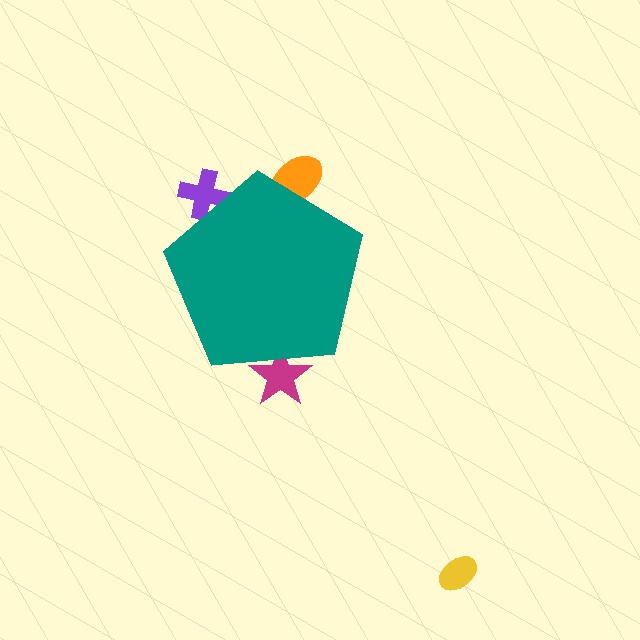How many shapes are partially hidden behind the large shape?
3 shapes are partially hidden.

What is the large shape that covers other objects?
A teal pentagon.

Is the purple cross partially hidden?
Yes, the purple cross is partially hidden behind the teal pentagon.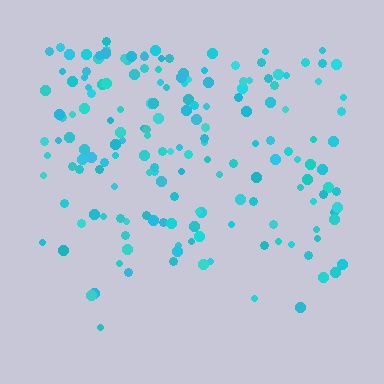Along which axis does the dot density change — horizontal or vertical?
Vertical.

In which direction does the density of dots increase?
From bottom to top, with the top side densest.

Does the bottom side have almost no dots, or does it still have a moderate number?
Still a moderate number, just noticeably fewer than the top.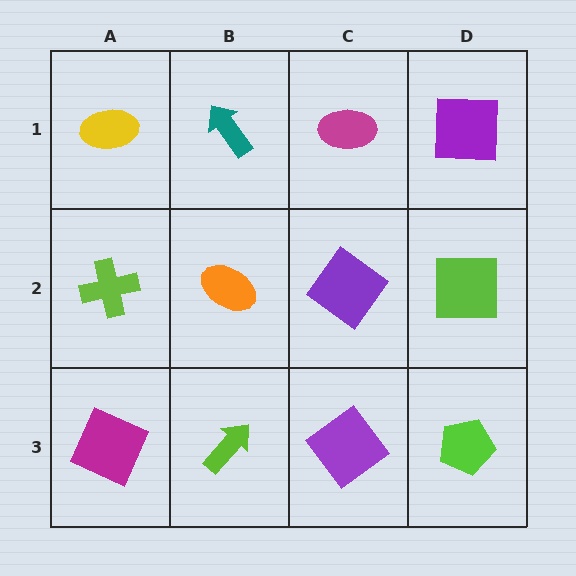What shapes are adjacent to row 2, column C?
A magenta ellipse (row 1, column C), a purple diamond (row 3, column C), an orange ellipse (row 2, column B), a lime square (row 2, column D).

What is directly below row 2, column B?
A lime arrow.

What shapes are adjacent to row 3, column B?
An orange ellipse (row 2, column B), a magenta square (row 3, column A), a purple diamond (row 3, column C).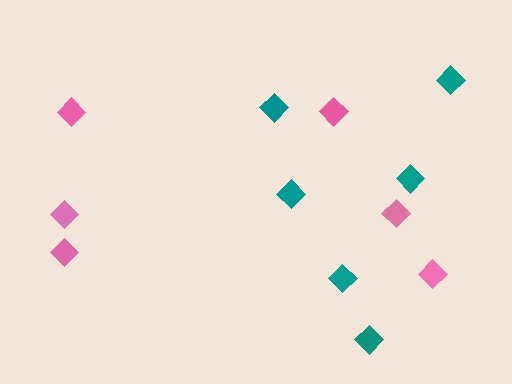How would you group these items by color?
There are 2 groups: one group of teal diamonds (6) and one group of pink diamonds (6).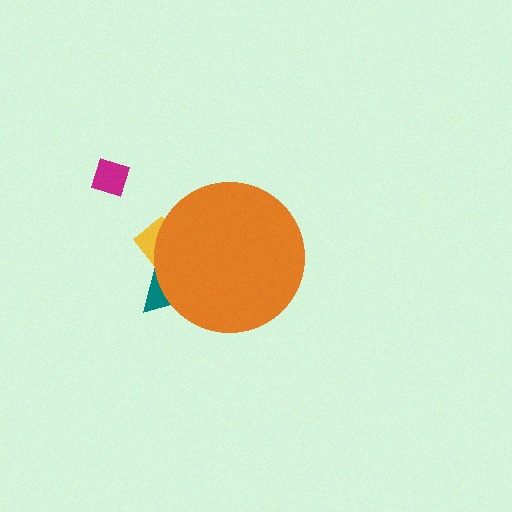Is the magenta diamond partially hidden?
No, the magenta diamond is fully visible.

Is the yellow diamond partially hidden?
Yes, the yellow diamond is partially hidden behind the orange circle.